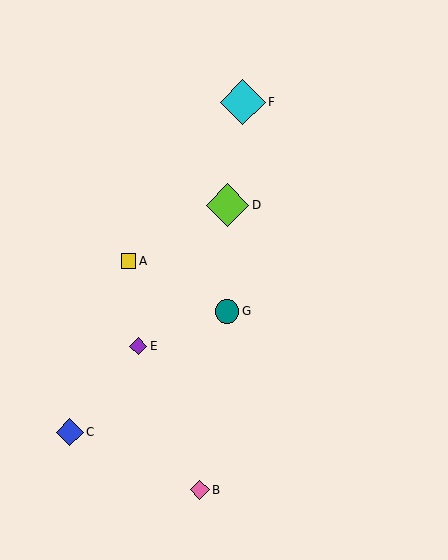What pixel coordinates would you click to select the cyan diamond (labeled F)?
Click at (243, 102) to select the cyan diamond F.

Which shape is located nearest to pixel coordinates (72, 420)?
The blue diamond (labeled C) at (70, 432) is nearest to that location.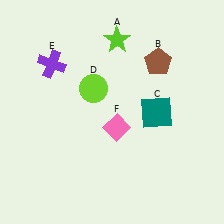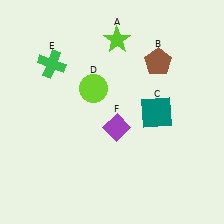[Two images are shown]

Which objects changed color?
E changed from purple to green. F changed from pink to purple.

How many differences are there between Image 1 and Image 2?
There are 2 differences between the two images.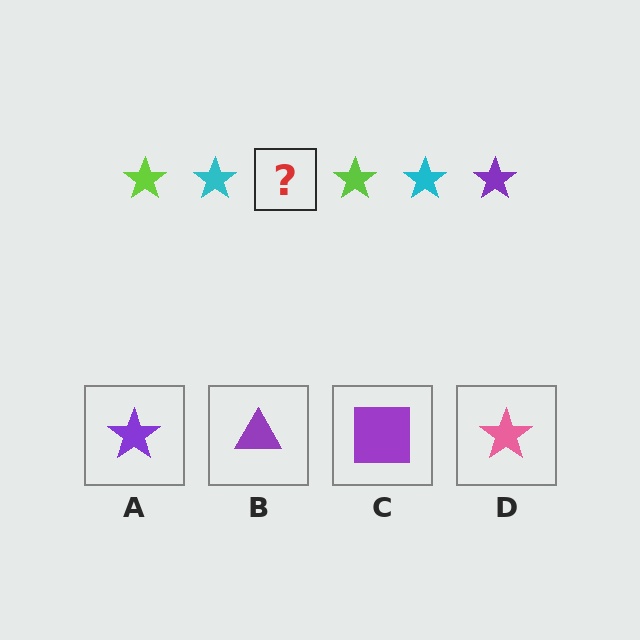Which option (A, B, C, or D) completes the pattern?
A.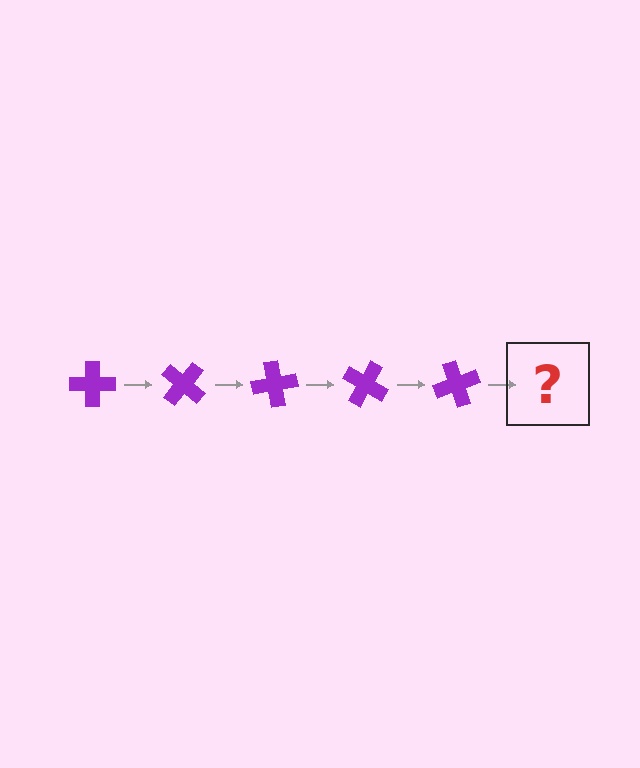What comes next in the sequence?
The next element should be a purple cross rotated 200 degrees.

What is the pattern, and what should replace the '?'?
The pattern is that the cross rotates 40 degrees each step. The '?' should be a purple cross rotated 200 degrees.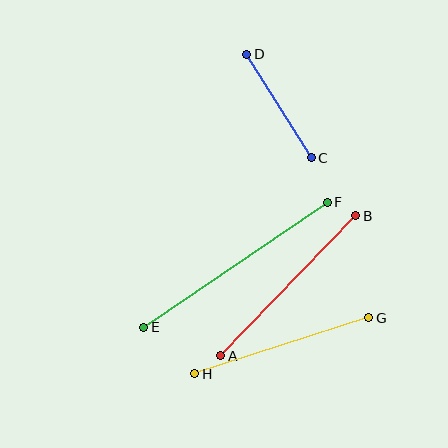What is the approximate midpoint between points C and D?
The midpoint is at approximately (279, 106) pixels.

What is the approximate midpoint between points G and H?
The midpoint is at approximately (282, 346) pixels.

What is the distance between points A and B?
The distance is approximately 194 pixels.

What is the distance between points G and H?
The distance is approximately 183 pixels.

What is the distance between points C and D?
The distance is approximately 122 pixels.